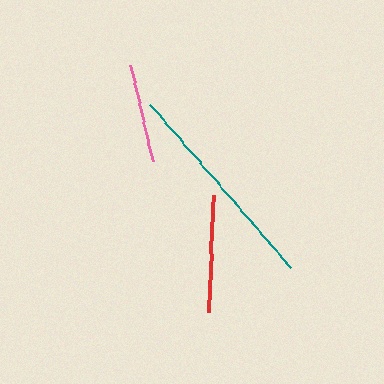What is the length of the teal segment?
The teal segment is approximately 216 pixels long.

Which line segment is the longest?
The teal line is the longest at approximately 216 pixels.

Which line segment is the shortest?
The pink line is the shortest at approximately 98 pixels.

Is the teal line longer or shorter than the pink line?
The teal line is longer than the pink line.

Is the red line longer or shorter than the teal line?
The teal line is longer than the red line.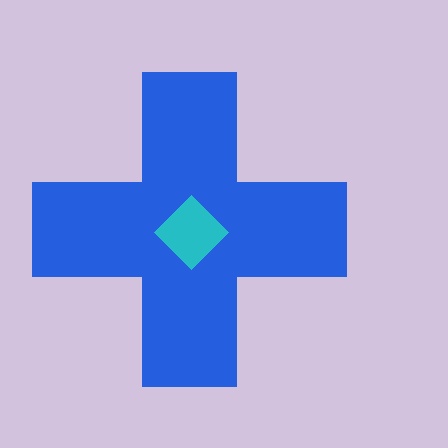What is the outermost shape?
The blue cross.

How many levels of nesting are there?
2.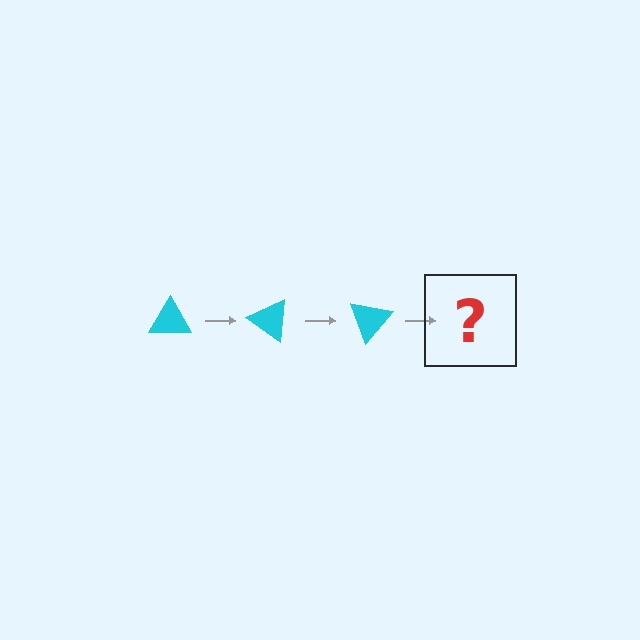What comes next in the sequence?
The next element should be a cyan triangle rotated 105 degrees.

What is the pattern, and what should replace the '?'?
The pattern is that the triangle rotates 35 degrees each step. The '?' should be a cyan triangle rotated 105 degrees.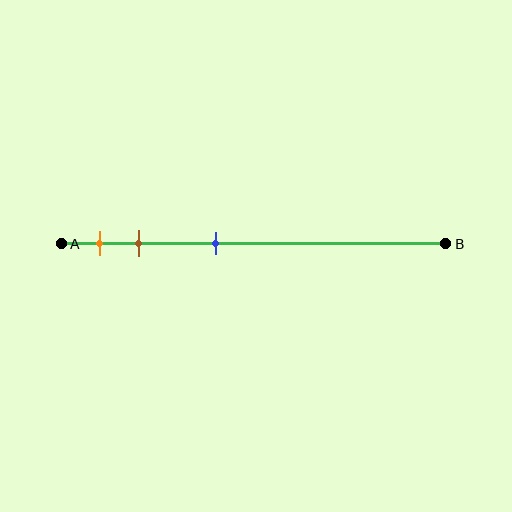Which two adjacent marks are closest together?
The orange and brown marks are the closest adjacent pair.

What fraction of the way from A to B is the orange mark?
The orange mark is approximately 10% (0.1) of the way from A to B.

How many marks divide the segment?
There are 3 marks dividing the segment.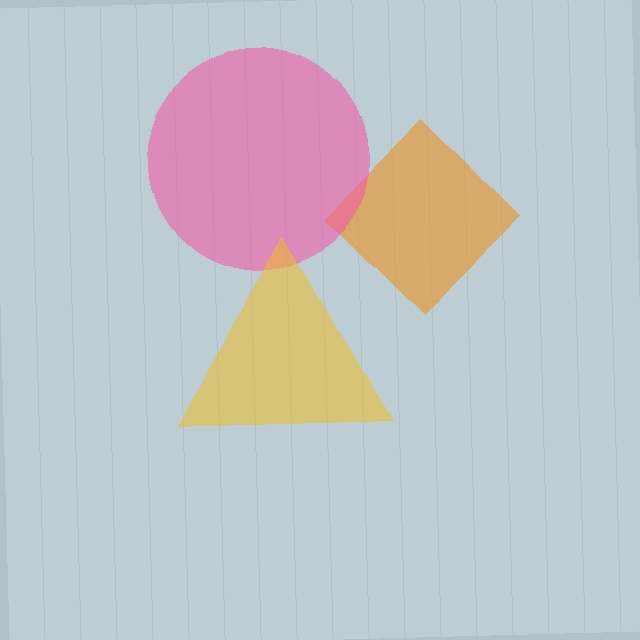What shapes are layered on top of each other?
The layered shapes are: an orange diamond, a pink circle, a yellow triangle.